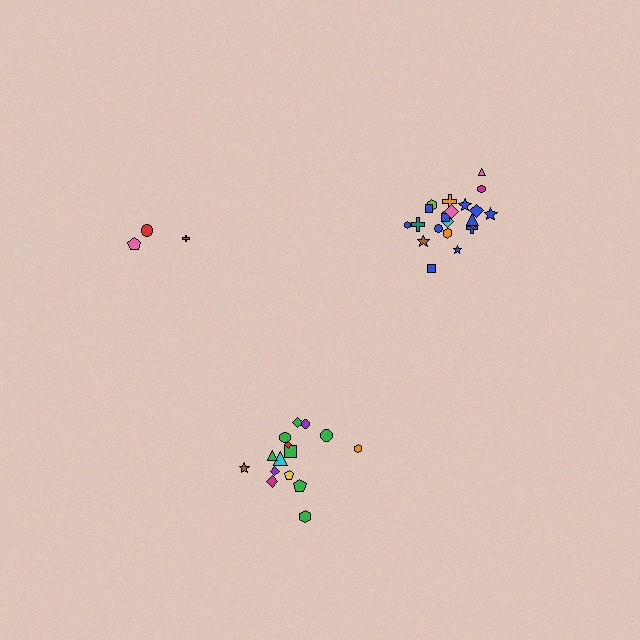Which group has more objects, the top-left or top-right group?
The top-right group.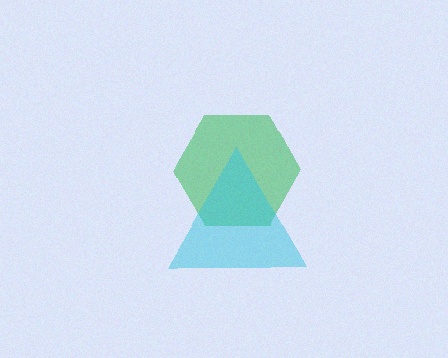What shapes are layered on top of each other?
The layered shapes are: a green hexagon, a cyan triangle.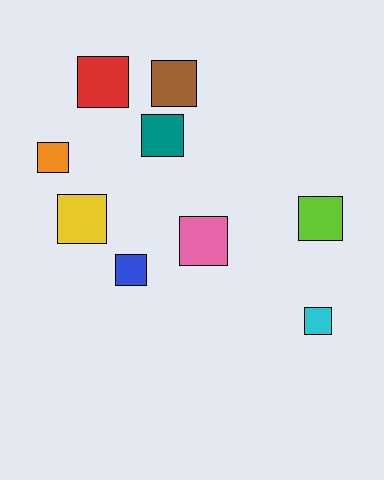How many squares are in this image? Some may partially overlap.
There are 9 squares.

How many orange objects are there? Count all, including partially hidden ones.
There is 1 orange object.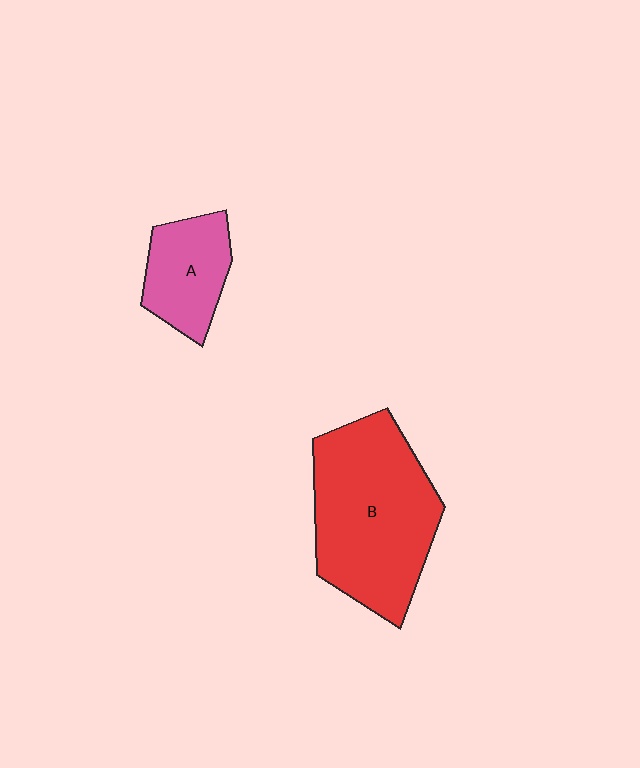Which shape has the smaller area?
Shape A (pink).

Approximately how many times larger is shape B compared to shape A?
Approximately 2.3 times.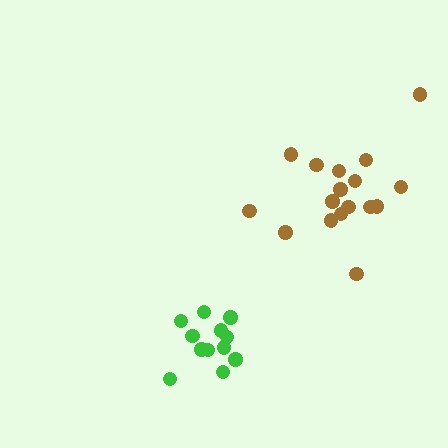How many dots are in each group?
Group 1: 12 dots, Group 2: 17 dots (29 total).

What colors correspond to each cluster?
The clusters are colored: green, brown.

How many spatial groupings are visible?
There are 2 spatial groupings.